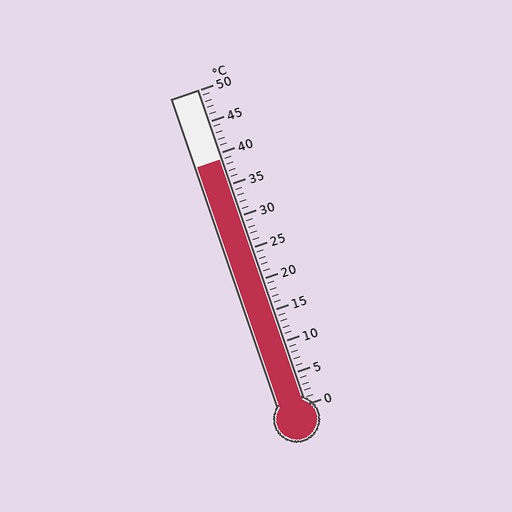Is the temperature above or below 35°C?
The temperature is above 35°C.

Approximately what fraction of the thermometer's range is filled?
The thermometer is filled to approximately 80% of its range.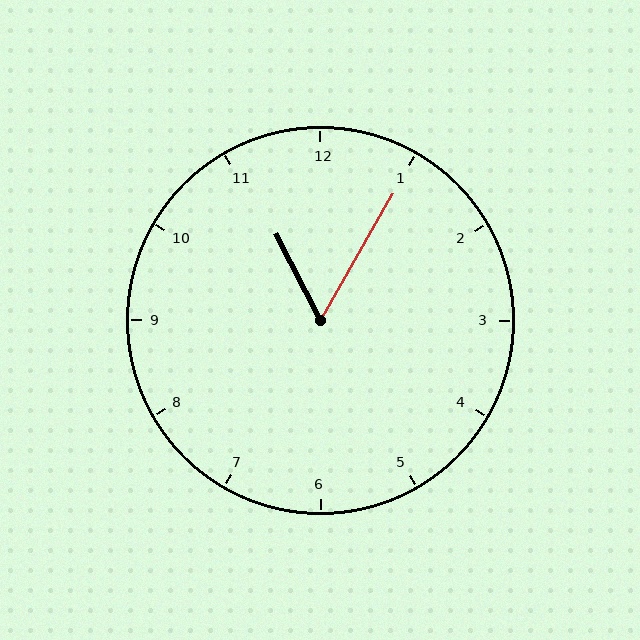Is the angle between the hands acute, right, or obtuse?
It is acute.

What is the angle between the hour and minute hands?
Approximately 58 degrees.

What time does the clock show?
11:05.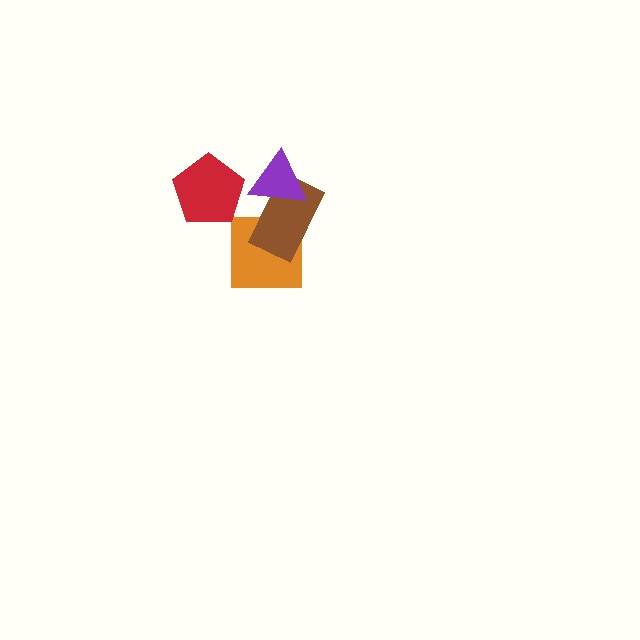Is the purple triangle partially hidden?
No, no other shape covers it.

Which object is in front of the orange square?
The brown rectangle is in front of the orange square.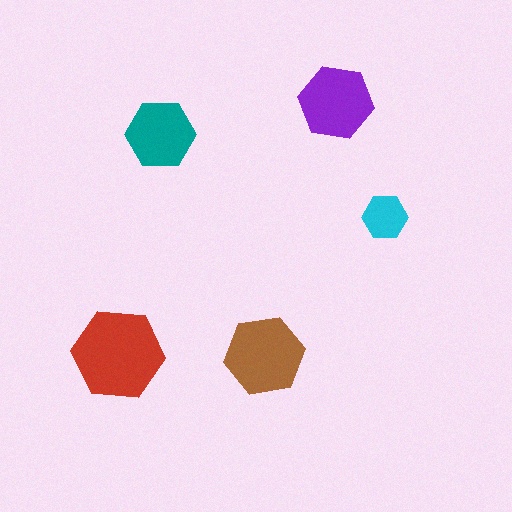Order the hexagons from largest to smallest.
the red one, the brown one, the purple one, the teal one, the cyan one.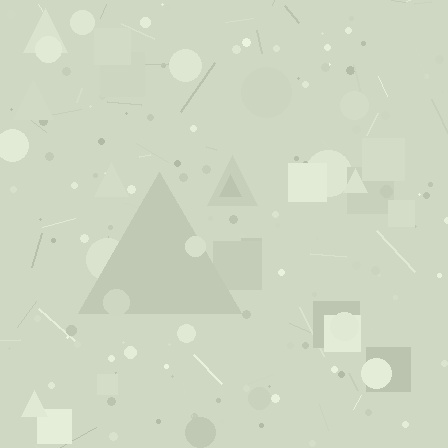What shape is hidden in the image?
A triangle is hidden in the image.